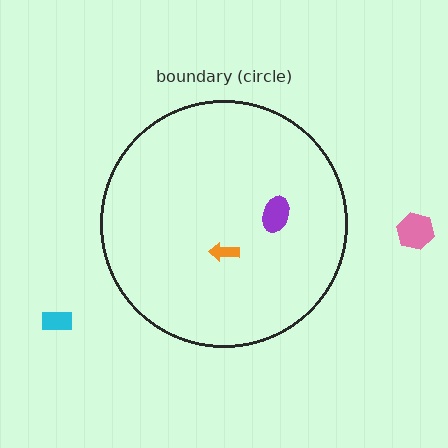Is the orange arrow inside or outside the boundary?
Inside.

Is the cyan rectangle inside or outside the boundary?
Outside.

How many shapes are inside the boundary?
2 inside, 2 outside.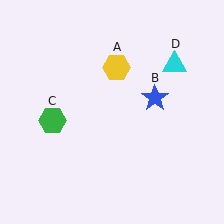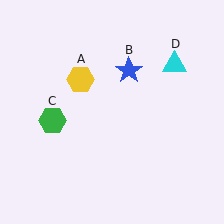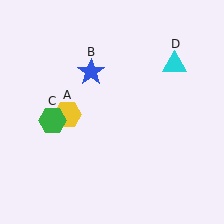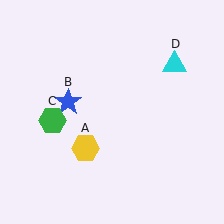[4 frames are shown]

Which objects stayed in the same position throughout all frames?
Green hexagon (object C) and cyan triangle (object D) remained stationary.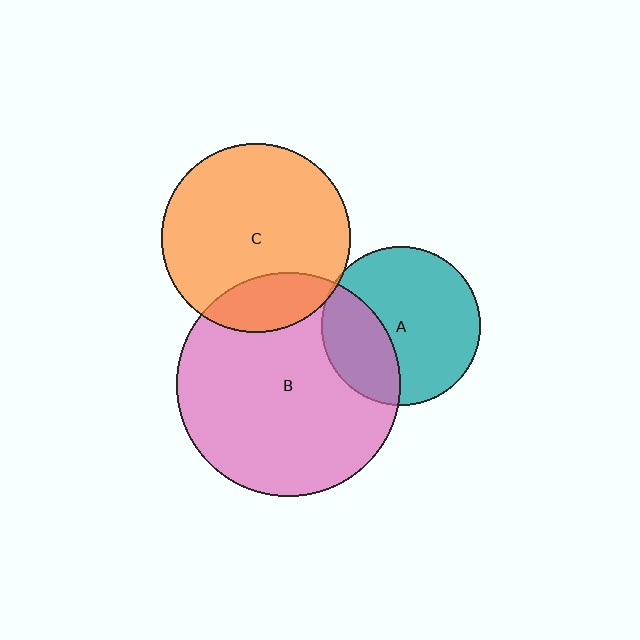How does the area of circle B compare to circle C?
Approximately 1.4 times.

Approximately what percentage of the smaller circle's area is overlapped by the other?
Approximately 5%.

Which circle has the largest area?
Circle B (pink).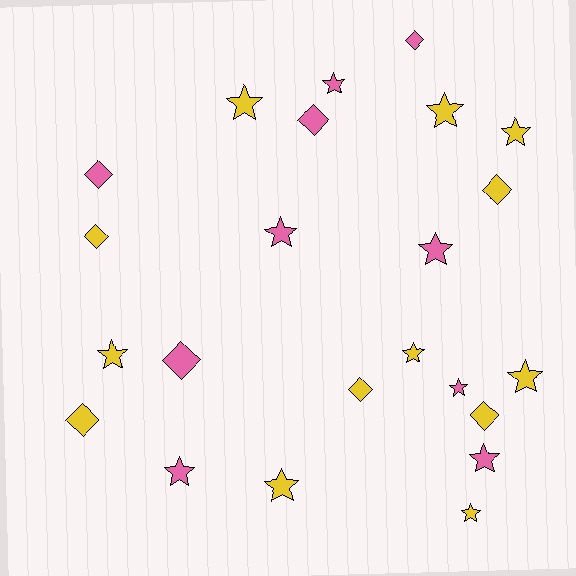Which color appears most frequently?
Yellow, with 13 objects.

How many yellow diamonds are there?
There are 5 yellow diamonds.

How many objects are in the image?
There are 23 objects.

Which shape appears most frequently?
Star, with 14 objects.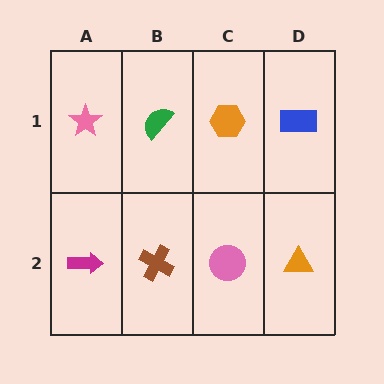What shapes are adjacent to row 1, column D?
An orange triangle (row 2, column D), an orange hexagon (row 1, column C).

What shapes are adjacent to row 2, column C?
An orange hexagon (row 1, column C), a brown cross (row 2, column B), an orange triangle (row 2, column D).